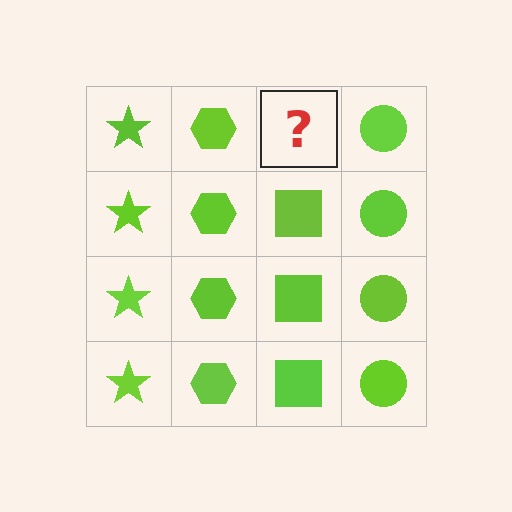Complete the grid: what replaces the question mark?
The question mark should be replaced with a lime square.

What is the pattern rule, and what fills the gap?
The rule is that each column has a consistent shape. The gap should be filled with a lime square.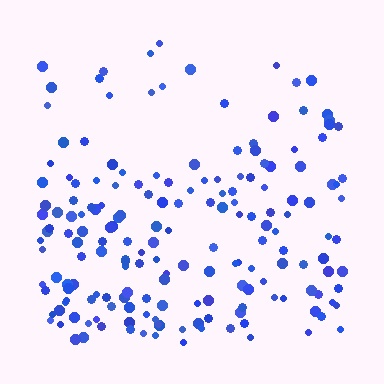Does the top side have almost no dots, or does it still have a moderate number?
Still a moderate number, just noticeably fewer than the bottom.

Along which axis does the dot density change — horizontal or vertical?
Vertical.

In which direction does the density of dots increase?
From top to bottom, with the bottom side densest.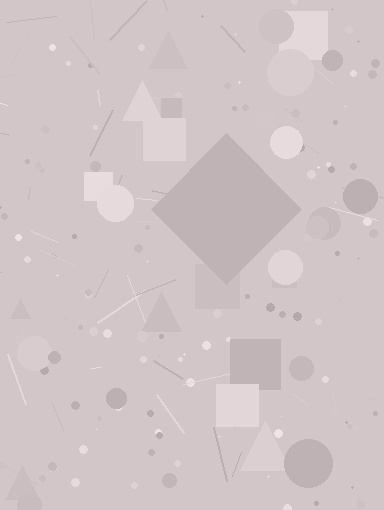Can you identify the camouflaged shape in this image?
The camouflaged shape is a diamond.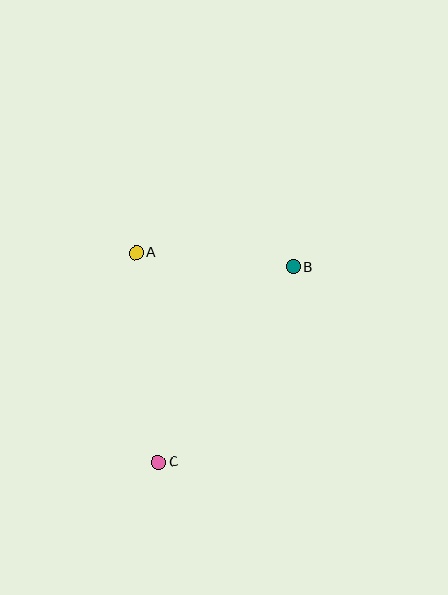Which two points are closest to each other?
Points A and B are closest to each other.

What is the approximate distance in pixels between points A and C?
The distance between A and C is approximately 210 pixels.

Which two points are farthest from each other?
Points B and C are farthest from each other.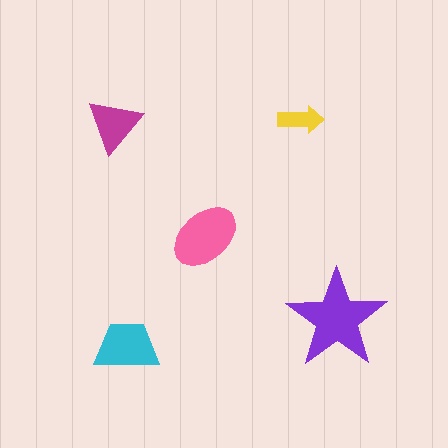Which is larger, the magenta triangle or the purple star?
The purple star.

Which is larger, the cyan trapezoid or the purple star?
The purple star.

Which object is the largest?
The purple star.